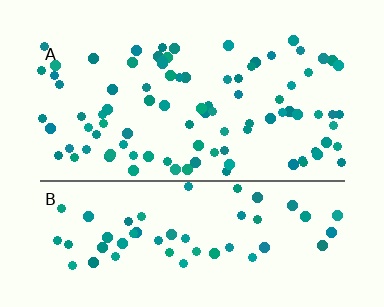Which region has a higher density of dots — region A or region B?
A (the top).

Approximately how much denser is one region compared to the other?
Approximately 1.6× — region A over region B.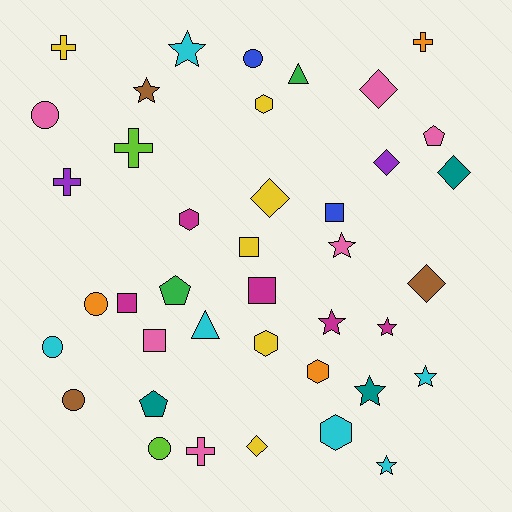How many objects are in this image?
There are 40 objects.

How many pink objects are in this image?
There are 6 pink objects.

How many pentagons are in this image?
There are 3 pentagons.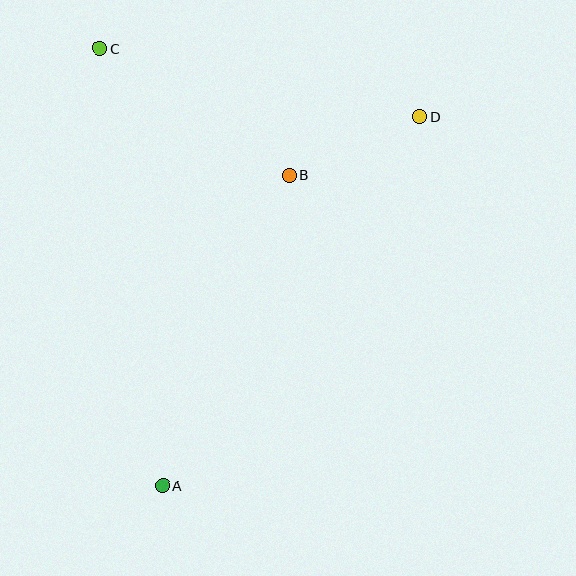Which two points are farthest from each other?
Points A and D are farthest from each other.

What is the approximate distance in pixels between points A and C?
The distance between A and C is approximately 442 pixels.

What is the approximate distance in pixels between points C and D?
The distance between C and D is approximately 327 pixels.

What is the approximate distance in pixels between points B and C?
The distance between B and C is approximately 228 pixels.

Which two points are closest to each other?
Points B and D are closest to each other.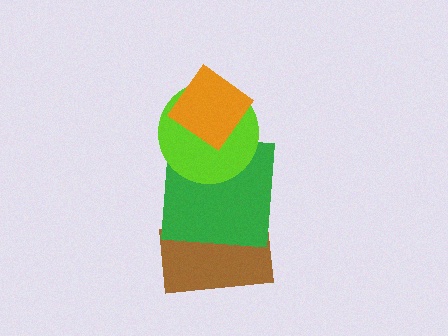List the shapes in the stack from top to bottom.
From top to bottom: the orange diamond, the lime circle, the green square, the brown rectangle.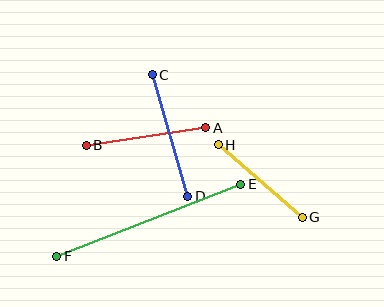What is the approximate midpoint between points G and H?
The midpoint is at approximately (260, 181) pixels.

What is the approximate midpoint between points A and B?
The midpoint is at approximately (146, 137) pixels.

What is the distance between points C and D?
The distance is approximately 126 pixels.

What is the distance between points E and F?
The distance is approximately 197 pixels.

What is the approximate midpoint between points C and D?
The midpoint is at approximately (170, 136) pixels.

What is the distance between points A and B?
The distance is approximately 121 pixels.